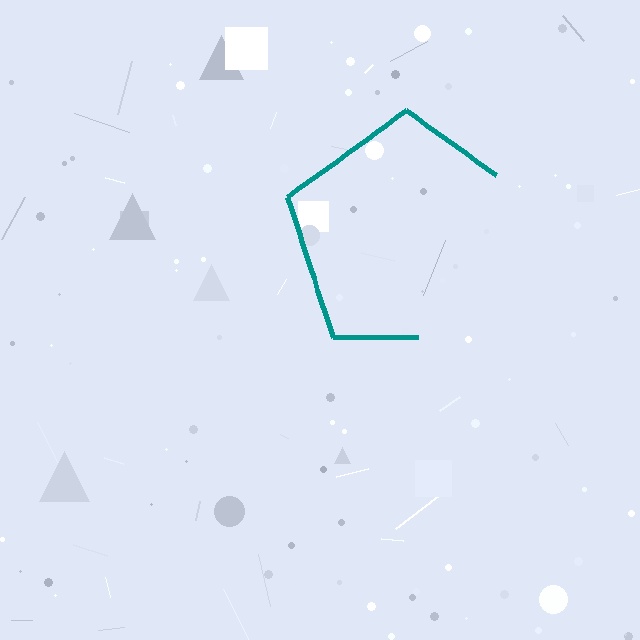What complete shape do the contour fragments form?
The contour fragments form a pentagon.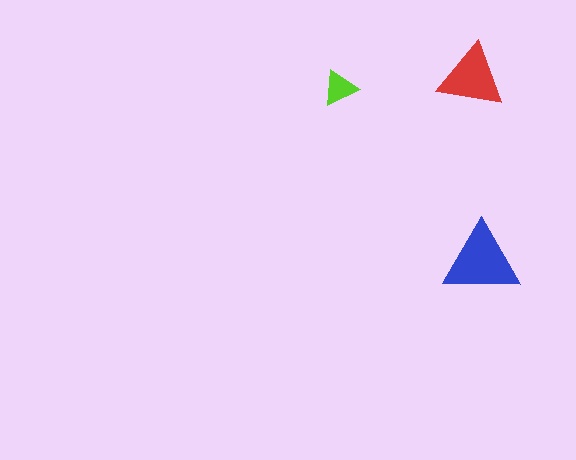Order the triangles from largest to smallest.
the blue one, the red one, the lime one.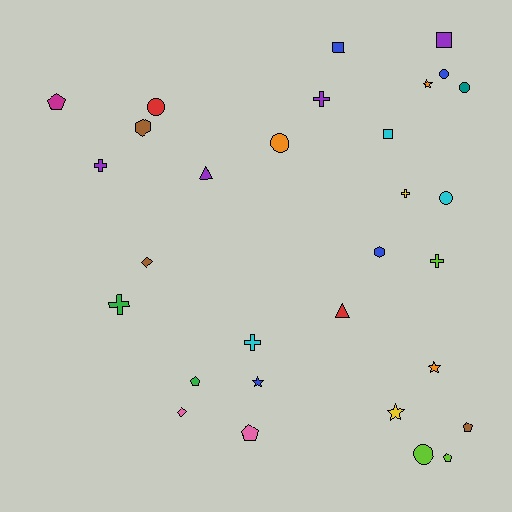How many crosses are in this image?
There are 6 crosses.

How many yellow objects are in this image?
There are 2 yellow objects.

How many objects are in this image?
There are 30 objects.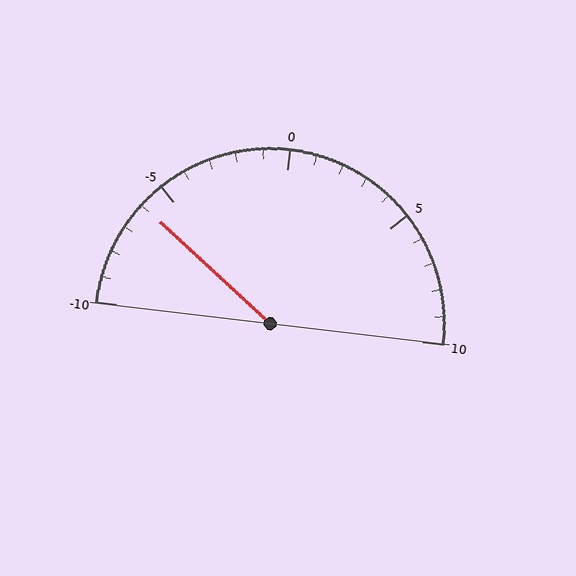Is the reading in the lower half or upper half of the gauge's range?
The reading is in the lower half of the range (-10 to 10).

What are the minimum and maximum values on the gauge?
The gauge ranges from -10 to 10.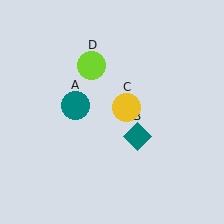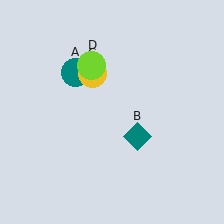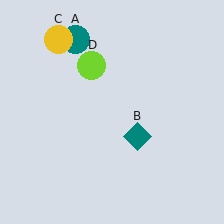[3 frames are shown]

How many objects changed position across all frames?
2 objects changed position: teal circle (object A), yellow circle (object C).